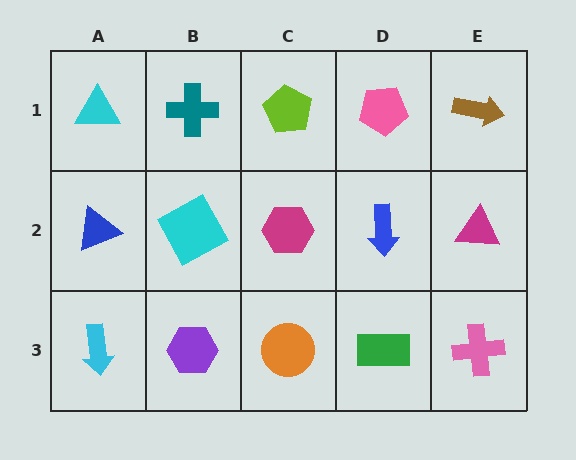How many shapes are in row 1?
5 shapes.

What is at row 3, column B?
A purple hexagon.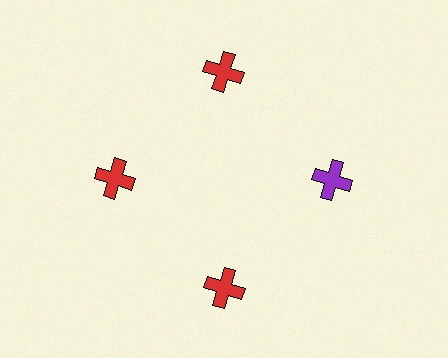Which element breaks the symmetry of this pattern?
The purple cross at roughly the 3 o'clock position breaks the symmetry. All other shapes are red crosses.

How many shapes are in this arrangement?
There are 4 shapes arranged in a ring pattern.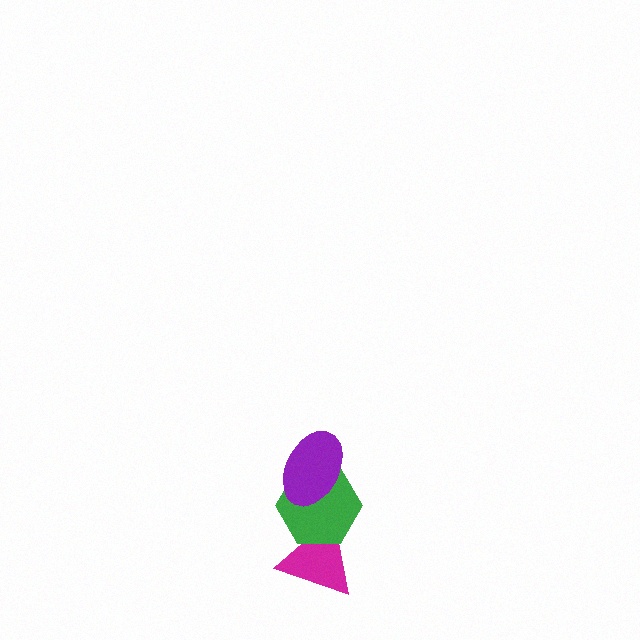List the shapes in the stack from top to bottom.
From top to bottom: the purple ellipse, the green hexagon, the magenta triangle.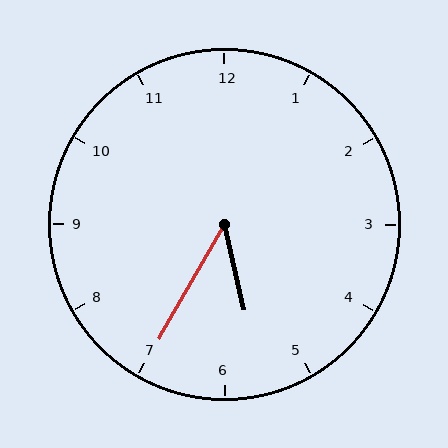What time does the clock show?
5:35.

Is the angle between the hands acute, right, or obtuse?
It is acute.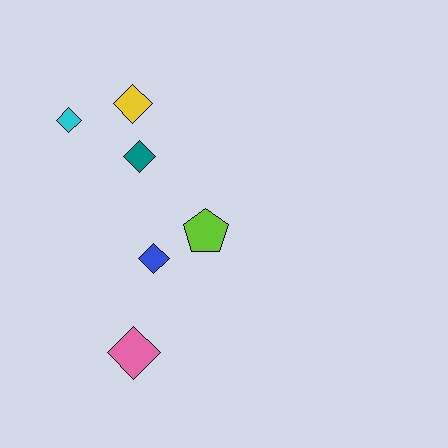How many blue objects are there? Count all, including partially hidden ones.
There is 1 blue object.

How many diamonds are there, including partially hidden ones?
There are 5 diamonds.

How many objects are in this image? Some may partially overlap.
There are 6 objects.